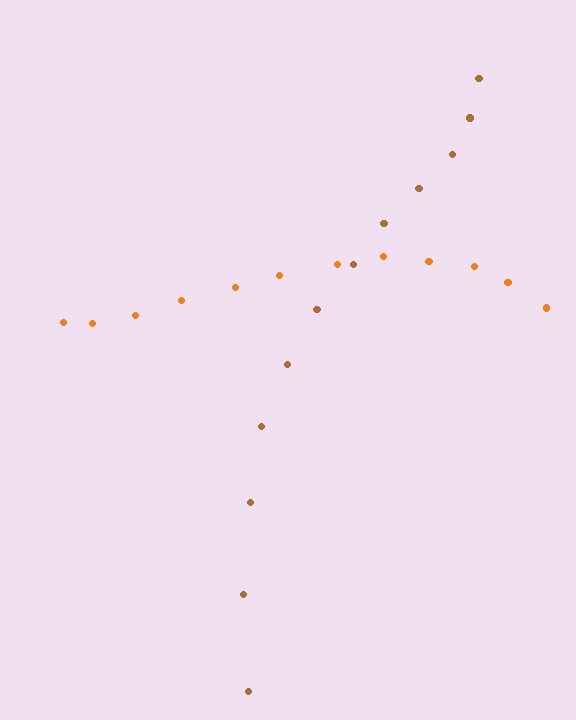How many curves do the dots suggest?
There are 2 distinct paths.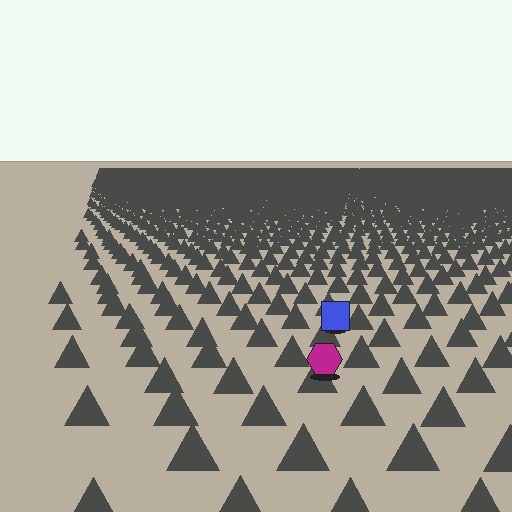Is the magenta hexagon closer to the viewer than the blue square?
Yes. The magenta hexagon is closer — you can tell from the texture gradient: the ground texture is coarser near it.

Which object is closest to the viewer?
The magenta hexagon is closest. The texture marks near it are larger and more spread out.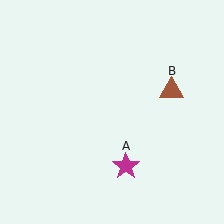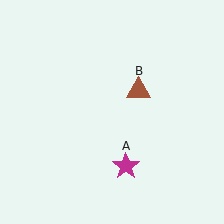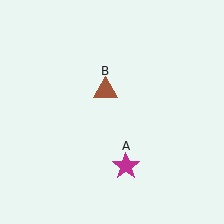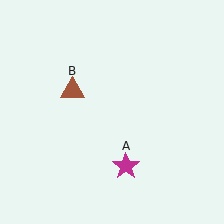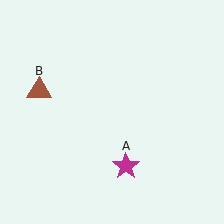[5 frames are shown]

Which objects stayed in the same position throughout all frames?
Magenta star (object A) remained stationary.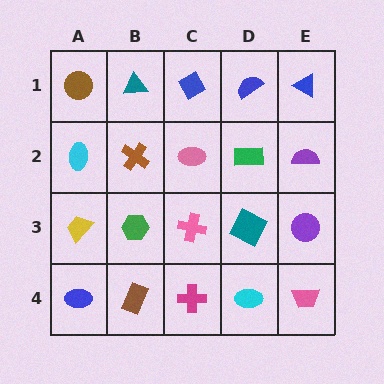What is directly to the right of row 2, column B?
A pink ellipse.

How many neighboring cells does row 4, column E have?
2.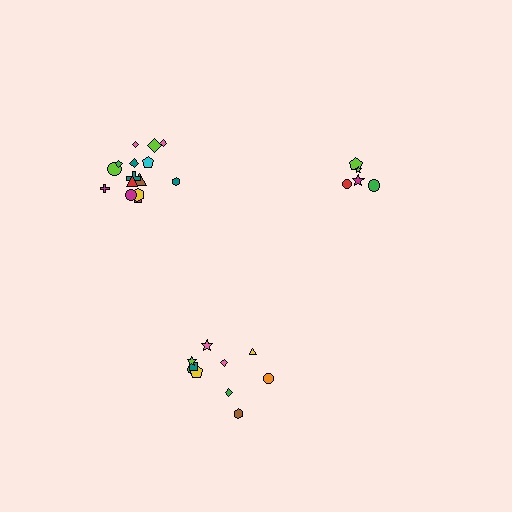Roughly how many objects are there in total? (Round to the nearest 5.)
Roughly 30 objects in total.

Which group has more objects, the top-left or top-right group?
The top-left group.